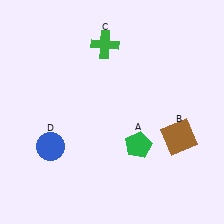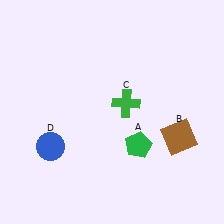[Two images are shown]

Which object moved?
The green cross (C) moved down.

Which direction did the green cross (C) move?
The green cross (C) moved down.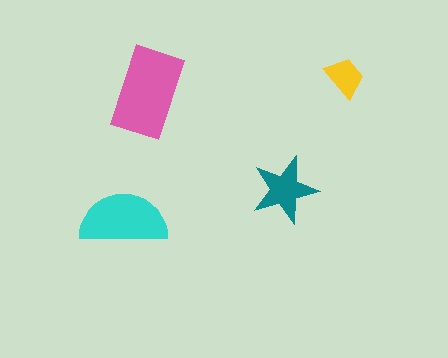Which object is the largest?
The pink rectangle.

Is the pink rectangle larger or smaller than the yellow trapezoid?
Larger.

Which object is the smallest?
The yellow trapezoid.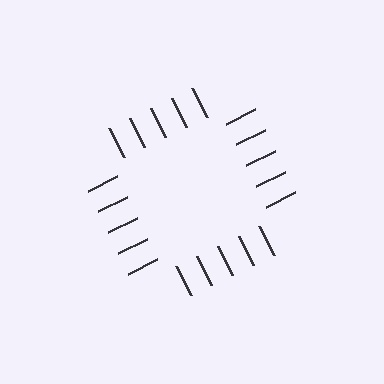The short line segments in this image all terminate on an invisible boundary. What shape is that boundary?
An illusory square — the line segments terminate on its edges but no continuous stroke is drawn.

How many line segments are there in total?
20 — 5 along each of the 4 edges.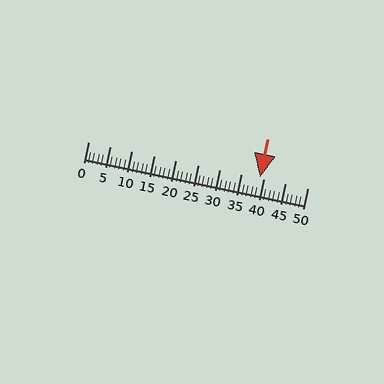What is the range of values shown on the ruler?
The ruler shows values from 0 to 50.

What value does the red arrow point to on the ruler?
The red arrow points to approximately 39.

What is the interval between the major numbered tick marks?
The major tick marks are spaced 5 units apart.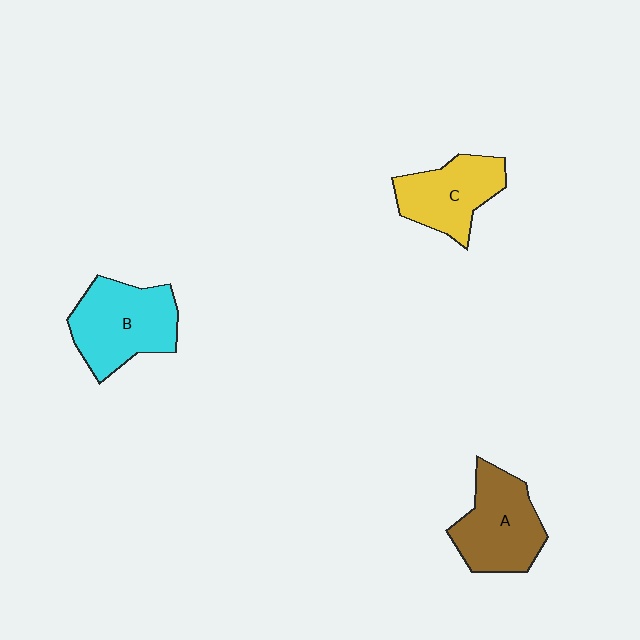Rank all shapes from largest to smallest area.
From largest to smallest: B (cyan), A (brown), C (yellow).